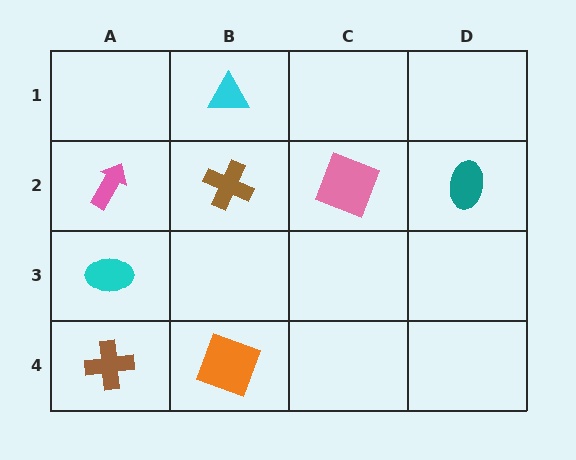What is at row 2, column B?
A brown cross.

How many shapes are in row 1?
1 shape.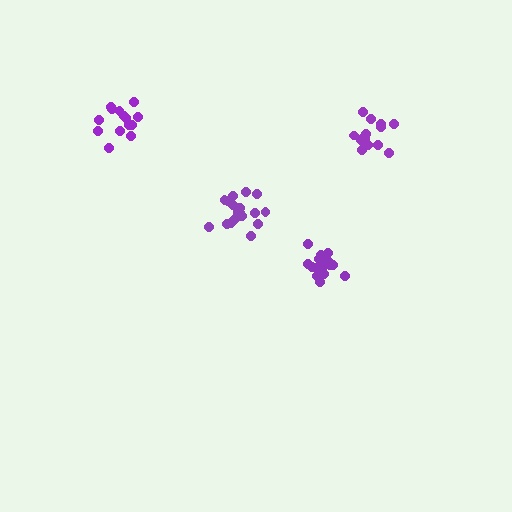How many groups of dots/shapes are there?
There are 4 groups.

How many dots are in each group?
Group 1: 14 dots, Group 2: 19 dots, Group 3: 20 dots, Group 4: 14 dots (67 total).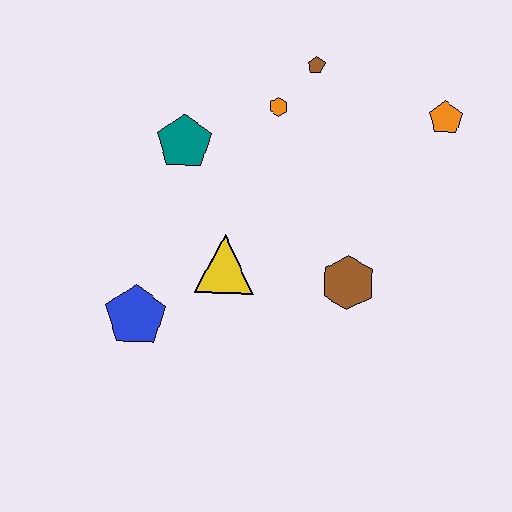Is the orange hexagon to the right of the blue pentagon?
Yes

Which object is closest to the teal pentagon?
The orange hexagon is closest to the teal pentagon.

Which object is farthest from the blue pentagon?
The orange pentagon is farthest from the blue pentagon.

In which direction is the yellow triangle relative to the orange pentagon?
The yellow triangle is to the left of the orange pentagon.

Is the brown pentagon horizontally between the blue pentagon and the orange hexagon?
No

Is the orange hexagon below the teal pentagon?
No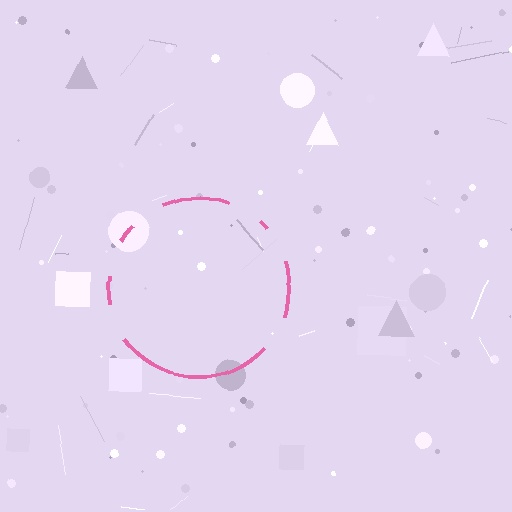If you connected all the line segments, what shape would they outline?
They would outline a circle.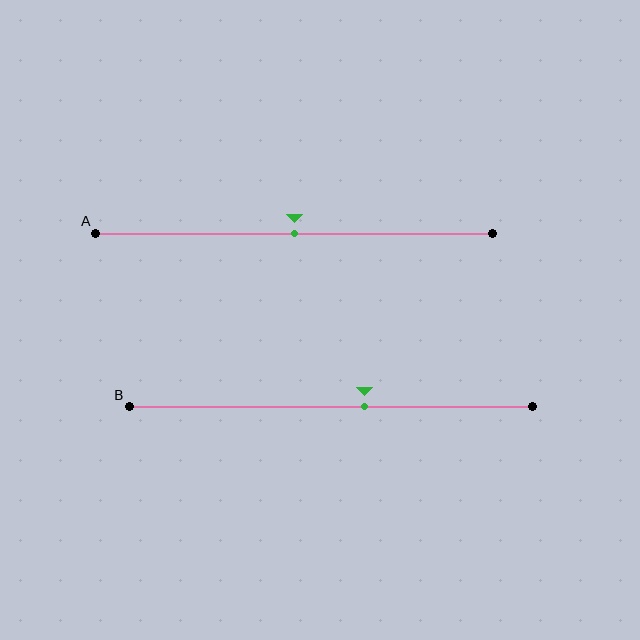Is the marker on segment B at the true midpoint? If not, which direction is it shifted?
No, the marker on segment B is shifted to the right by about 8% of the segment length.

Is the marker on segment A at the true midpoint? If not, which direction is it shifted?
Yes, the marker on segment A is at the true midpoint.